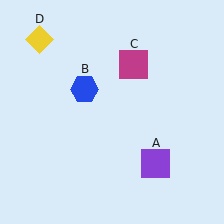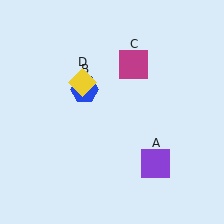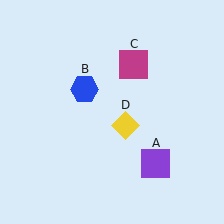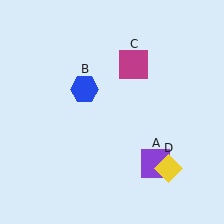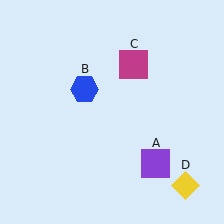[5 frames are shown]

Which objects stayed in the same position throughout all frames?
Purple square (object A) and blue hexagon (object B) and magenta square (object C) remained stationary.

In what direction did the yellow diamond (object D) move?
The yellow diamond (object D) moved down and to the right.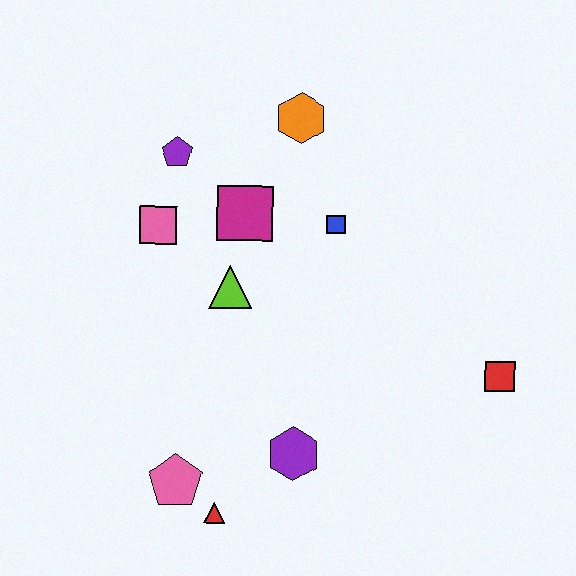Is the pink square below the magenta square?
Yes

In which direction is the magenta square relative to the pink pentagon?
The magenta square is above the pink pentagon.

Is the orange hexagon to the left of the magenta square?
No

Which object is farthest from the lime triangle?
The red square is farthest from the lime triangle.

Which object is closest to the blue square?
The magenta square is closest to the blue square.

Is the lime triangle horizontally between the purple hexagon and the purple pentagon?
Yes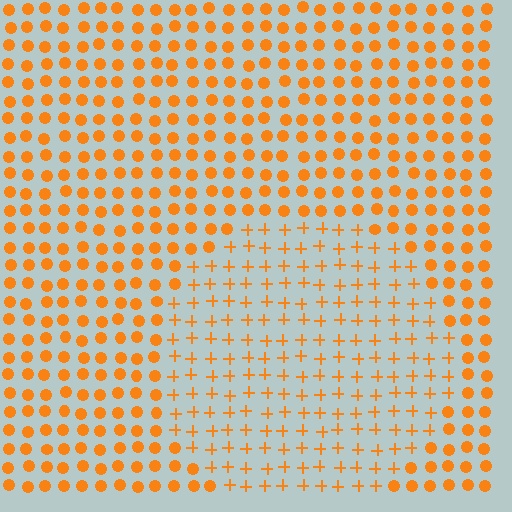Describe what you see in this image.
The image is filled with small orange elements arranged in a uniform grid. A circle-shaped region contains plus signs, while the surrounding area contains circles. The boundary is defined purely by the change in element shape.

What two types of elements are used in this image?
The image uses plus signs inside the circle region and circles outside it.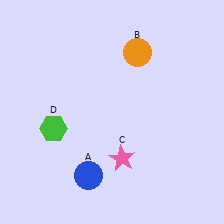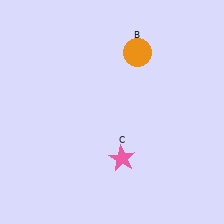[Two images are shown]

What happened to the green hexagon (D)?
The green hexagon (D) was removed in Image 2. It was in the bottom-left area of Image 1.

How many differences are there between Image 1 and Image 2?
There are 2 differences between the two images.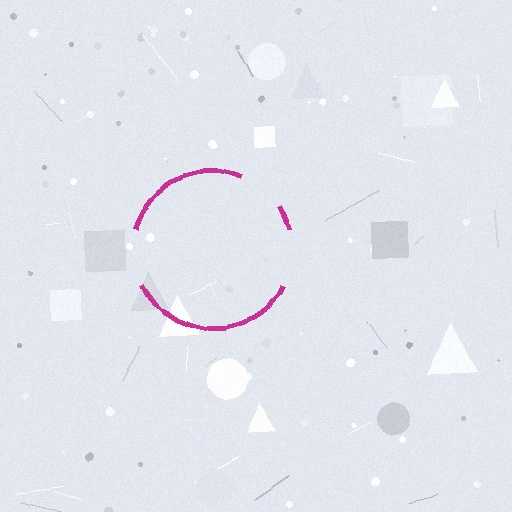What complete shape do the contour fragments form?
The contour fragments form a circle.